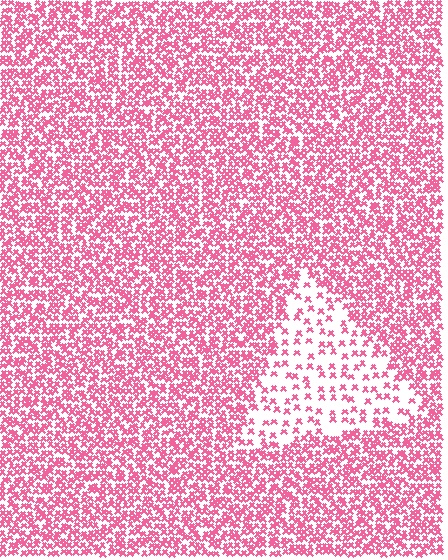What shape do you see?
I see a triangle.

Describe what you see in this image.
The image contains small pink elements arranged at two different densities. A triangle-shaped region is visible where the elements are less densely packed than the surrounding area.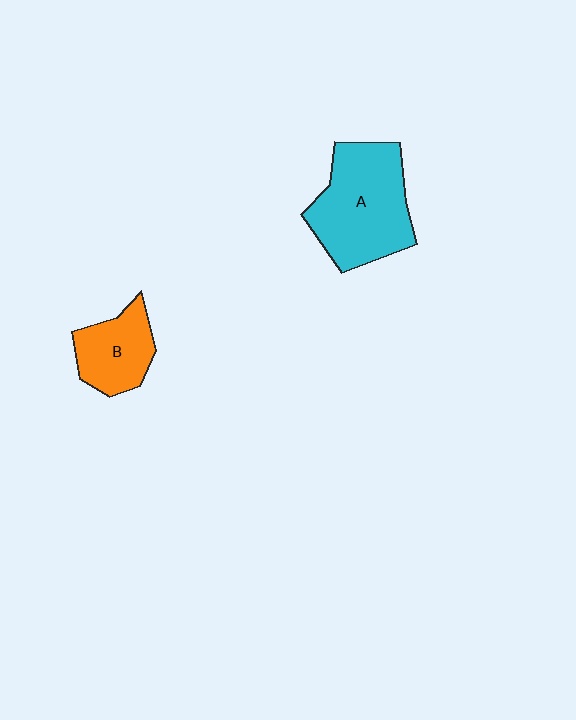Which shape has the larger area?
Shape A (cyan).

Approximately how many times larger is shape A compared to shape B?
Approximately 1.9 times.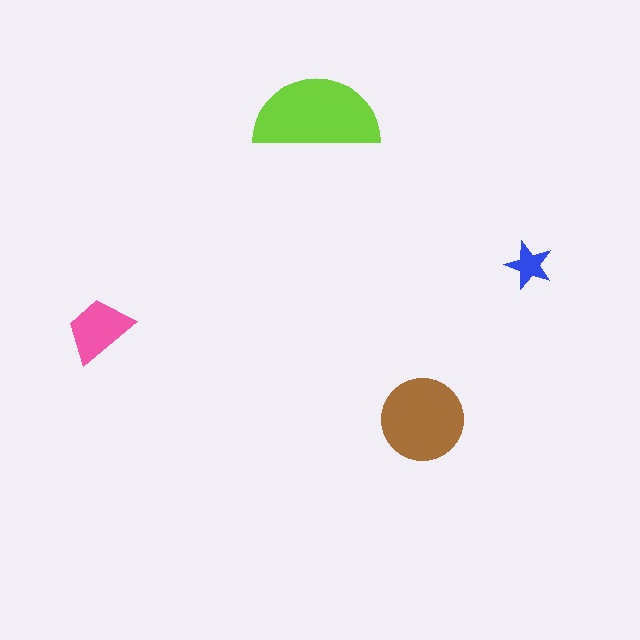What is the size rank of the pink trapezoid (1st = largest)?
3rd.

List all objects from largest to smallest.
The lime semicircle, the brown circle, the pink trapezoid, the blue star.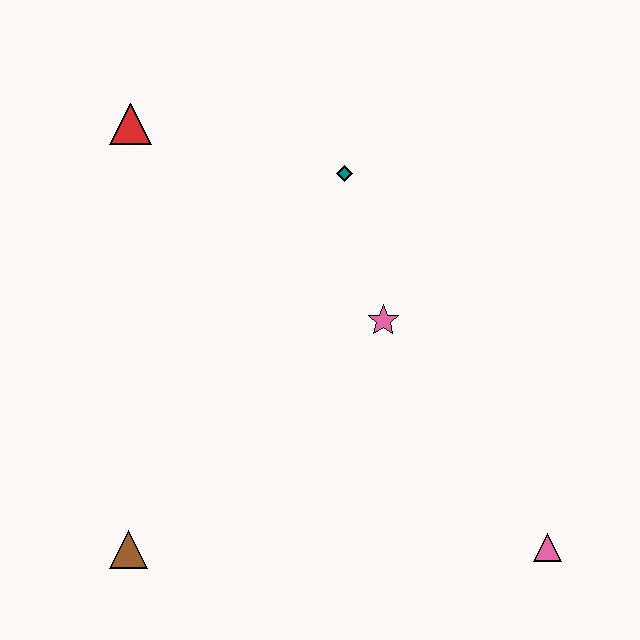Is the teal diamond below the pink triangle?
No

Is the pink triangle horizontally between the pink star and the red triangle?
No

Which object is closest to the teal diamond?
The pink star is closest to the teal diamond.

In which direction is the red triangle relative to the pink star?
The red triangle is to the left of the pink star.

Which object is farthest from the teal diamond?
The brown triangle is farthest from the teal diamond.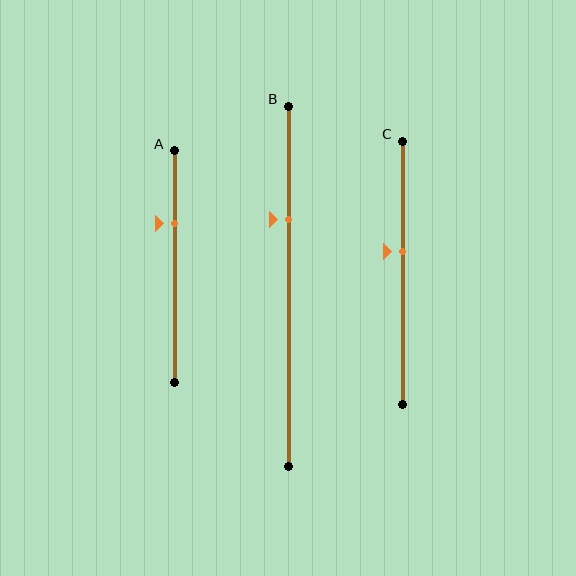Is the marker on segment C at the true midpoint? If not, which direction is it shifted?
No, the marker on segment C is shifted upward by about 8% of the segment length.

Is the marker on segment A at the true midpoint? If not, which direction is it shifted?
No, the marker on segment A is shifted upward by about 18% of the segment length.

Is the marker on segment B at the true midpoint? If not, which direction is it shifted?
No, the marker on segment B is shifted upward by about 19% of the segment length.